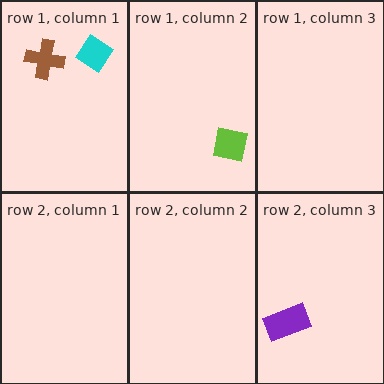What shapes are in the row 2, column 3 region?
The purple rectangle.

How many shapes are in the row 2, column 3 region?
1.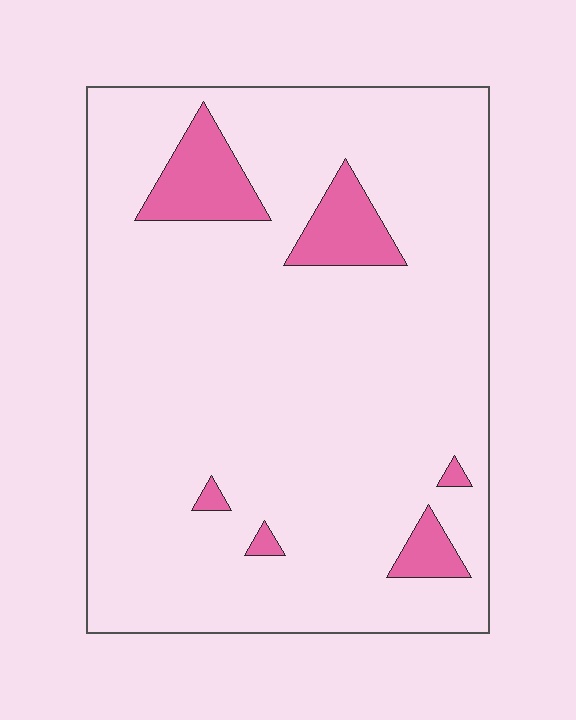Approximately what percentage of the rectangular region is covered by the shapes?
Approximately 10%.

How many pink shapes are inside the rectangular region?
6.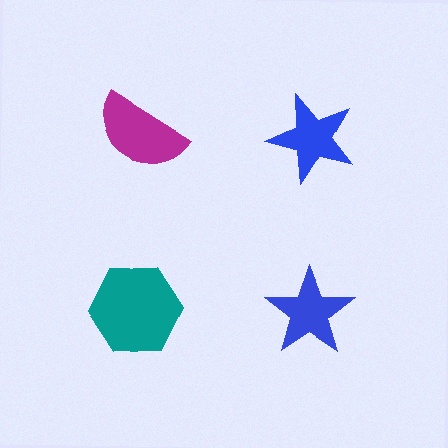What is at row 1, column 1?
A magenta semicircle.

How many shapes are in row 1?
2 shapes.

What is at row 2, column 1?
A teal hexagon.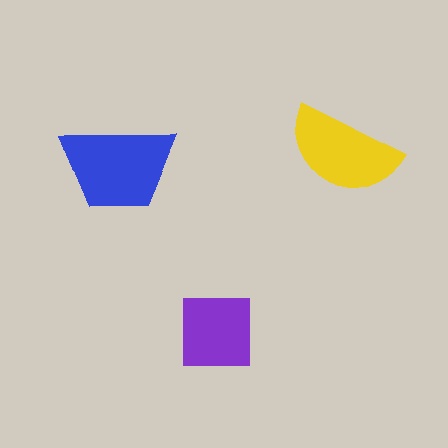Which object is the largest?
The blue trapezoid.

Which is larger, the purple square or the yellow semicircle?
The yellow semicircle.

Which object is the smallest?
The purple square.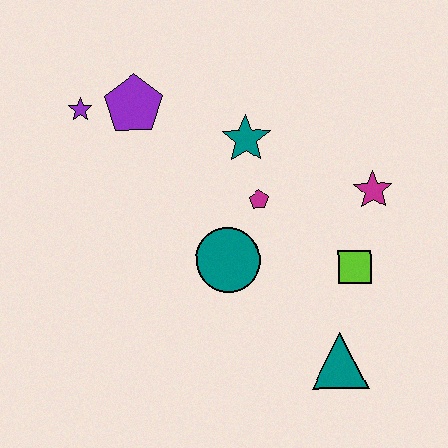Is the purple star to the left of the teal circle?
Yes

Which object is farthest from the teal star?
The teal triangle is farthest from the teal star.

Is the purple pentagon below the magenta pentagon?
No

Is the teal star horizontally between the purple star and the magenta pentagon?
Yes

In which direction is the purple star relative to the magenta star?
The purple star is to the left of the magenta star.